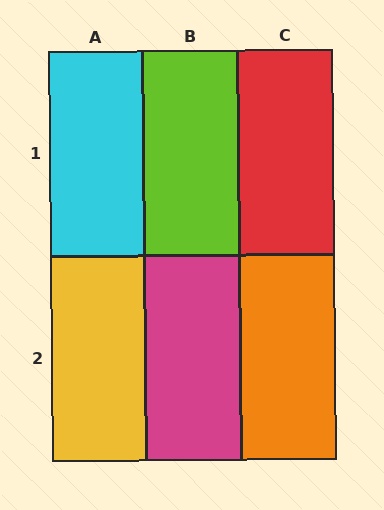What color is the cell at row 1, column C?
Red.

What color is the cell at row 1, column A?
Cyan.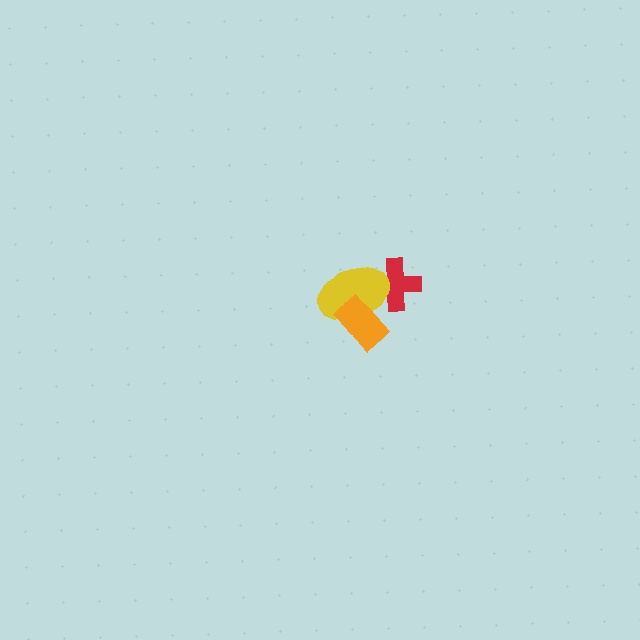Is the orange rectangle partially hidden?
No, no other shape covers it.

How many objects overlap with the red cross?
1 object overlaps with the red cross.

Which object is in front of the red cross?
The yellow ellipse is in front of the red cross.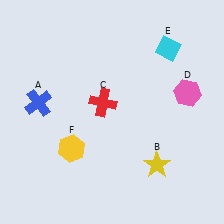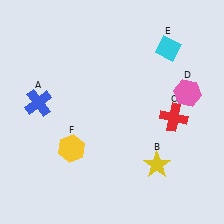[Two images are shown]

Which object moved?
The red cross (C) moved right.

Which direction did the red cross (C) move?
The red cross (C) moved right.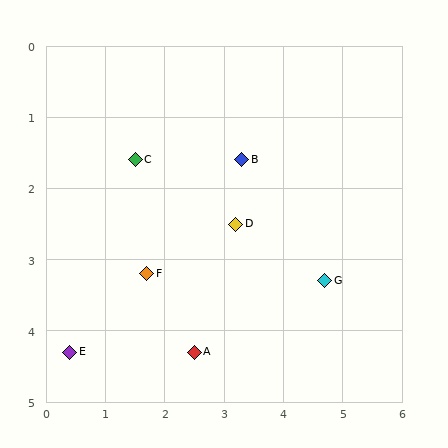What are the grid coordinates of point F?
Point F is at approximately (1.7, 3.2).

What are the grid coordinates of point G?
Point G is at approximately (4.7, 3.3).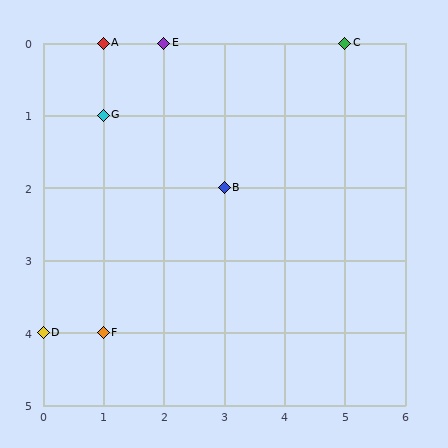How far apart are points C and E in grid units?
Points C and E are 3 columns apart.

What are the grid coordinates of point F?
Point F is at grid coordinates (1, 4).